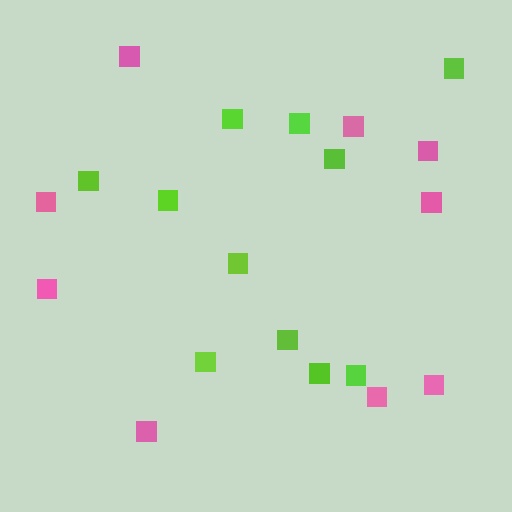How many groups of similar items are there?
There are 2 groups: one group of pink squares (9) and one group of lime squares (11).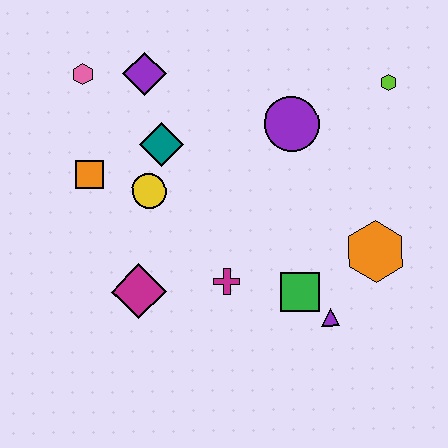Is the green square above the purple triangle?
Yes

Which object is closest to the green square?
The purple triangle is closest to the green square.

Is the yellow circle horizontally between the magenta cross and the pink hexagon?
Yes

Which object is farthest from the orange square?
The lime hexagon is farthest from the orange square.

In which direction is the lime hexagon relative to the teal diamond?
The lime hexagon is to the right of the teal diamond.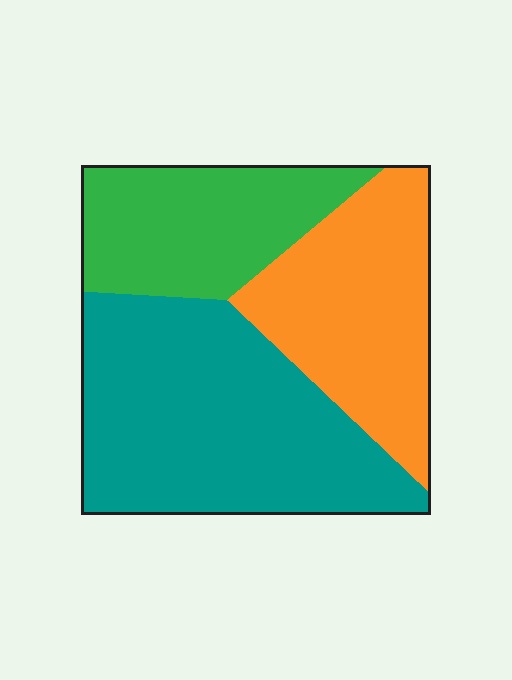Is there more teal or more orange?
Teal.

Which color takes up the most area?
Teal, at roughly 45%.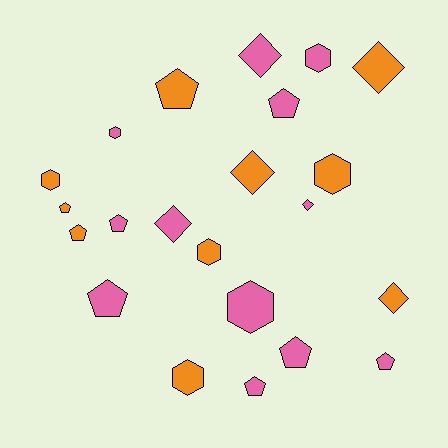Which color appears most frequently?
Pink, with 12 objects.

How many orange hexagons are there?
There are 4 orange hexagons.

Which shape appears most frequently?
Pentagon, with 9 objects.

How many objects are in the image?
There are 22 objects.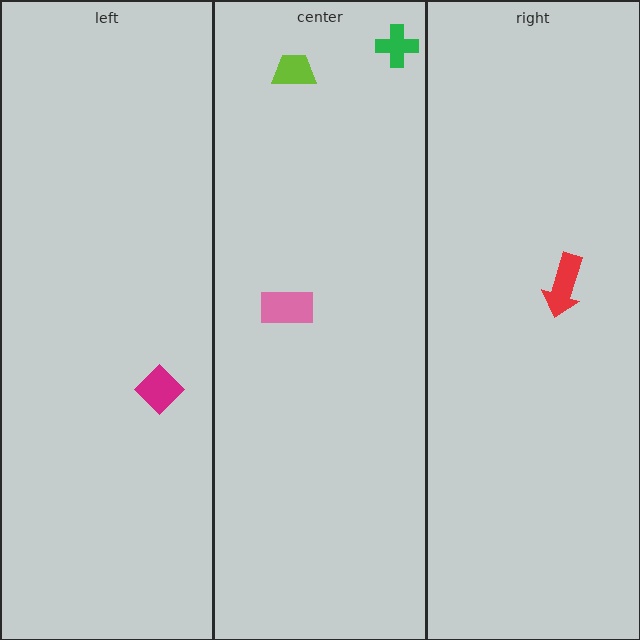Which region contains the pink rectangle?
The center region.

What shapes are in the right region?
The red arrow.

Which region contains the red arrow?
The right region.